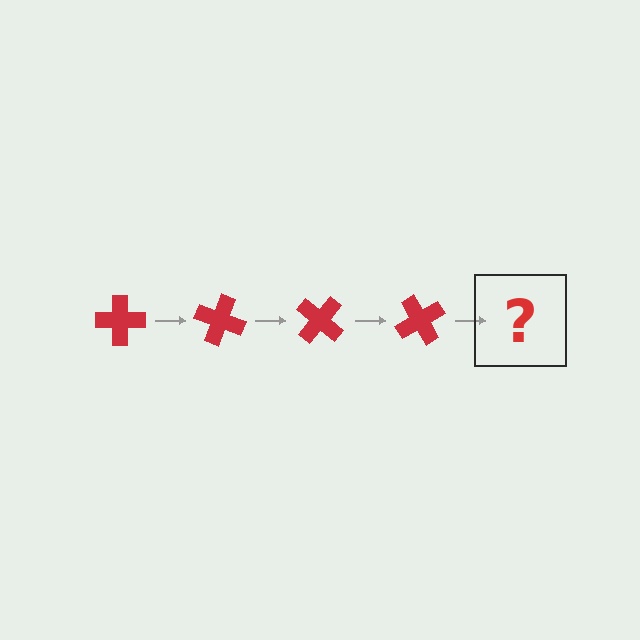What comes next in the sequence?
The next element should be a red cross rotated 80 degrees.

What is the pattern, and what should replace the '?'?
The pattern is that the cross rotates 20 degrees each step. The '?' should be a red cross rotated 80 degrees.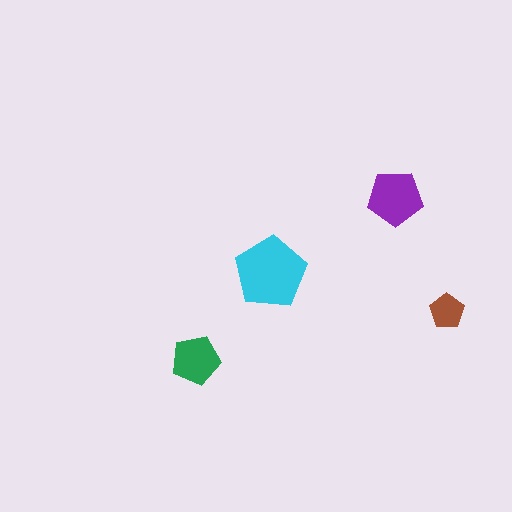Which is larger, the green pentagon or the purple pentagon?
The purple one.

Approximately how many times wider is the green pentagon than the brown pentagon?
About 1.5 times wider.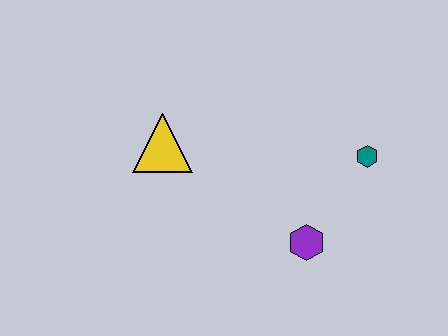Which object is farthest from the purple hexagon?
The yellow triangle is farthest from the purple hexagon.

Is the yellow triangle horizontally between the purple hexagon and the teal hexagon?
No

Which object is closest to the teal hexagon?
The purple hexagon is closest to the teal hexagon.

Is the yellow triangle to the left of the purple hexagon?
Yes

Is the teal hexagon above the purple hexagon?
Yes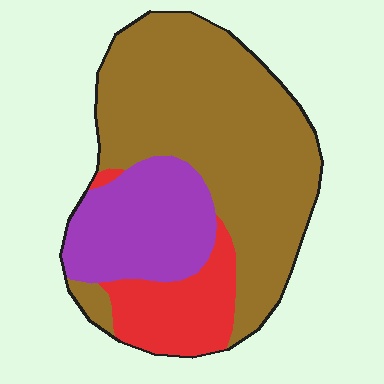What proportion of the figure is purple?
Purple covers around 25% of the figure.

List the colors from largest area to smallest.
From largest to smallest: brown, purple, red.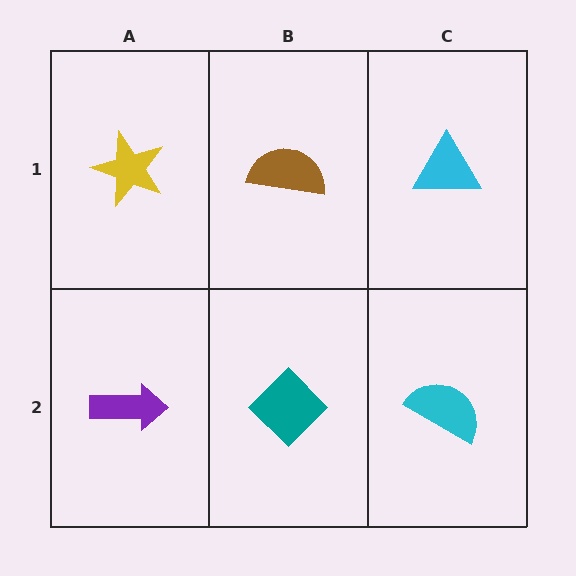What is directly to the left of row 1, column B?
A yellow star.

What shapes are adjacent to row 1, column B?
A teal diamond (row 2, column B), a yellow star (row 1, column A), a cyan triangle (row 1, column C).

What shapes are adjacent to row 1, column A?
A purple arrow (row 2, column A), a brown semicircle (row 1, column B).